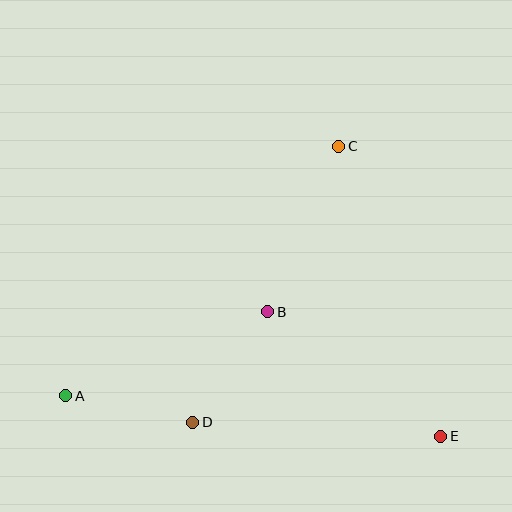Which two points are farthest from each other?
Points A and E are farthest from each other.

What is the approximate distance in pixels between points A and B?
The distance between A and B is approximately 219 pixels.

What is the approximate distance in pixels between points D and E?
The distance between D and E is approximately 248 pixels.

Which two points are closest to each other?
Points A and D are closest to each other.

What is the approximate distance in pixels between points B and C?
The distance between B and C is approximately 180 pixels.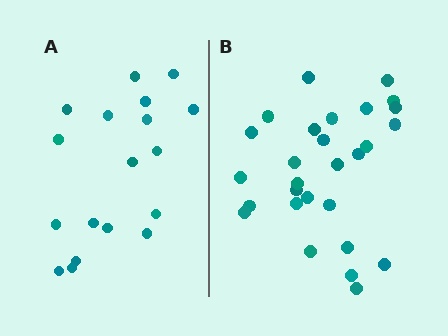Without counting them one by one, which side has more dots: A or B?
Region B (the right region) has more dots.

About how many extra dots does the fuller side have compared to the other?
Region B has roughly 10 or so more dots than region A.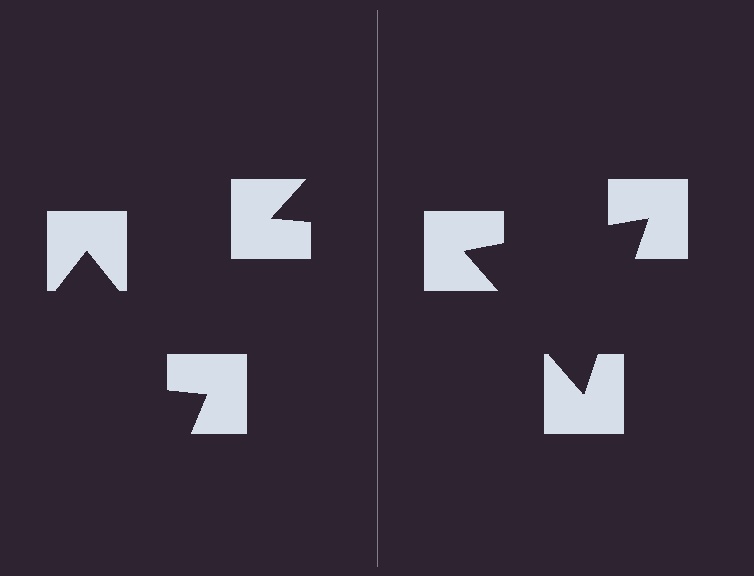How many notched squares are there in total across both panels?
6 — 3 on each side.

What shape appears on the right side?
An illusory triangle.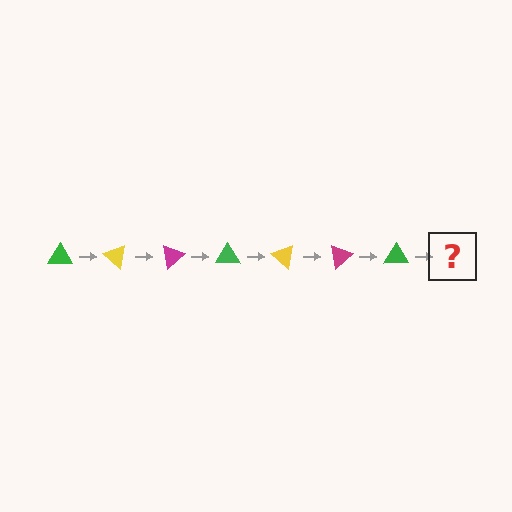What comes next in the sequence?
The next element should be a yellow triangle, rotated 280 degrees from the start.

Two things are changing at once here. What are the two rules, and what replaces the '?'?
The two rules are that it rotates 40 degrees each step and the color cycles through green, yellow, and magenta. The '?' should be a yellow triangle, rotated 280 degrees from the start.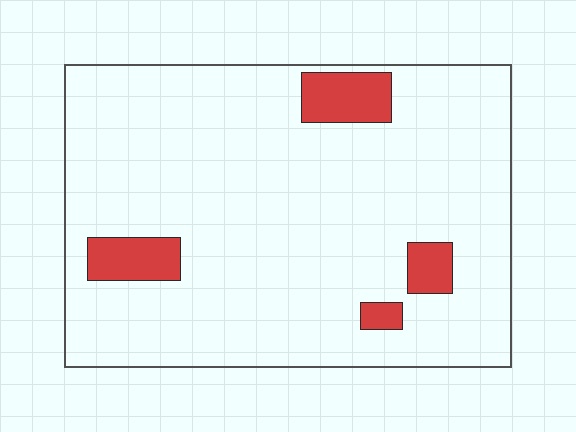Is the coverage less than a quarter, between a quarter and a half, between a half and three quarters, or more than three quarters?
Less than a quarter.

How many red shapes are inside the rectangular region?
4.